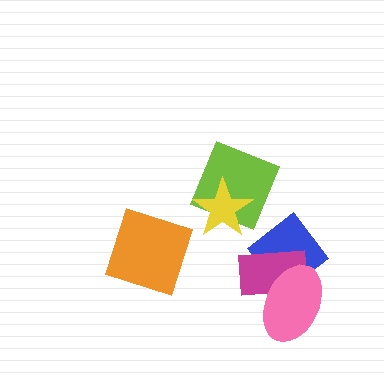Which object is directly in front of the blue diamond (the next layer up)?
The magenta rectangle is directly in front of the blue diamond.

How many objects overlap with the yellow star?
1 object overlaps with the yellow star.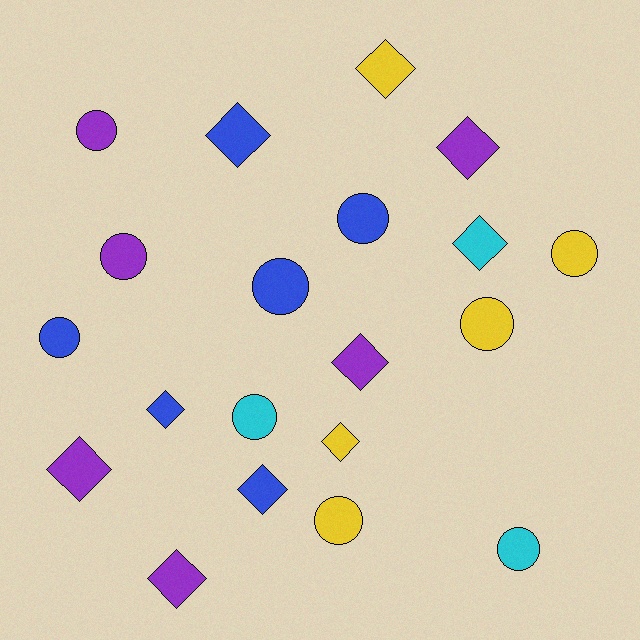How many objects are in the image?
There are 20 objects.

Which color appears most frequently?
Purple, with 6 objects.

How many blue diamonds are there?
There are 3 blue diamonds.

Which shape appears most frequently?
Diamond, with 10 objects.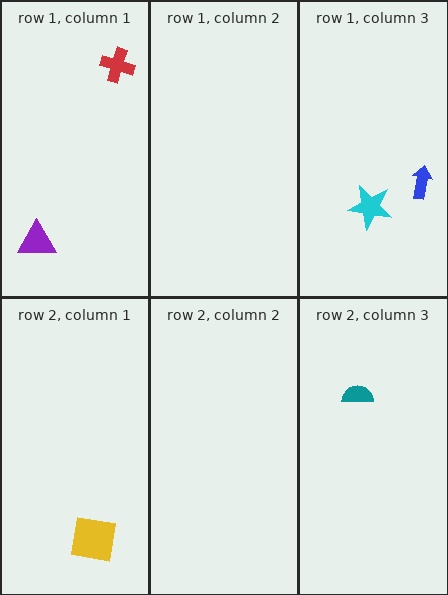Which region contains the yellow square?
The row 2, column 1 region.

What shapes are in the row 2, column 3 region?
The teal semicircle.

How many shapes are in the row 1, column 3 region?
2.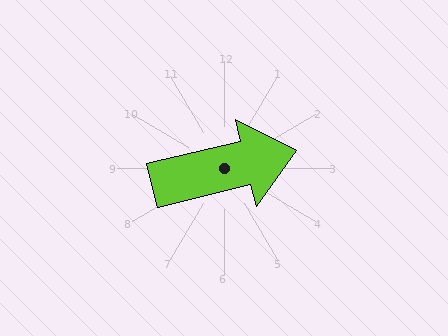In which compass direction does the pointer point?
East.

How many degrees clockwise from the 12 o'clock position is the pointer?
Approximately 76 degrees.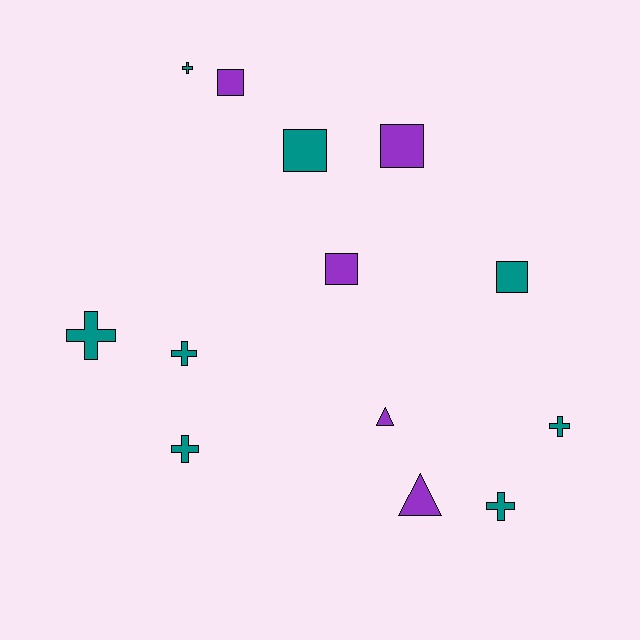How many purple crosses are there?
There are no purple crosses.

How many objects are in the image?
There are 13 objects.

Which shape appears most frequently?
Cross, with 6 objects.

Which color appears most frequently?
Teal, with 8 objects.